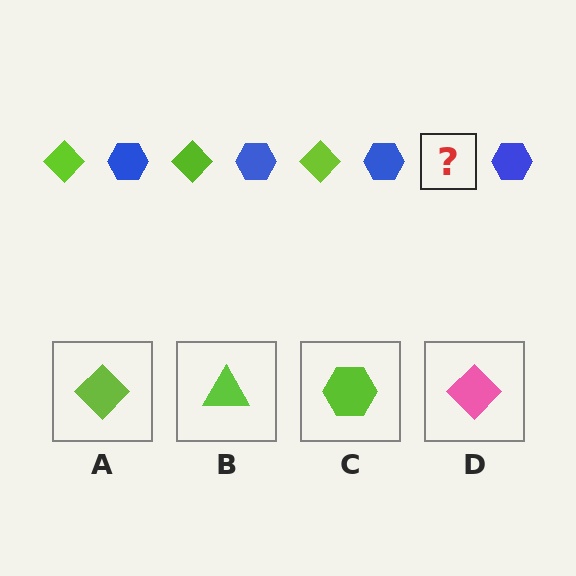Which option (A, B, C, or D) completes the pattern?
A.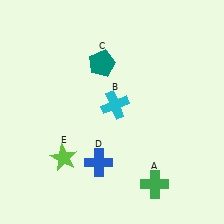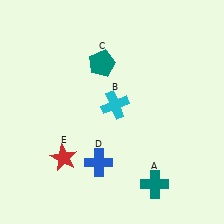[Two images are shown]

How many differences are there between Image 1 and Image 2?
There are 2 differences between the two images.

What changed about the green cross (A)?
In Image 1, A is green. In Image 2, it changed to teal.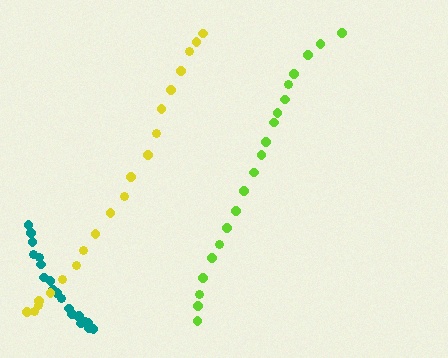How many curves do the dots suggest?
There are 3 distinct paths.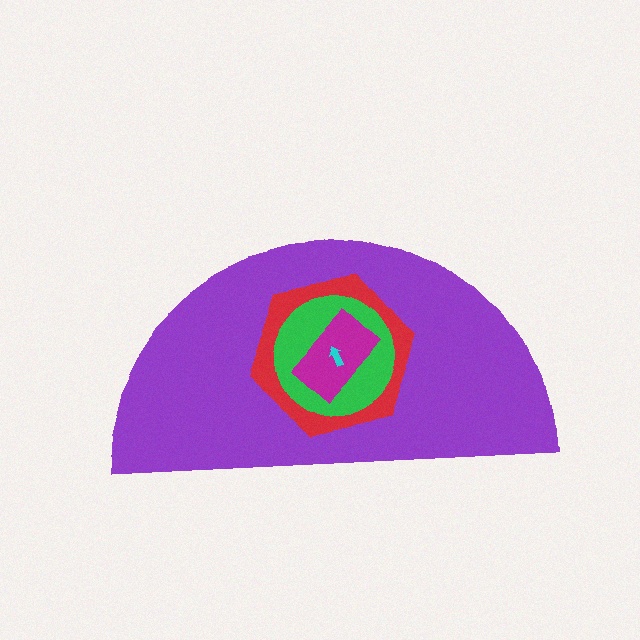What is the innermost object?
The cyan arrow.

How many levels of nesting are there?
5.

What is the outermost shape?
The purple semicircle.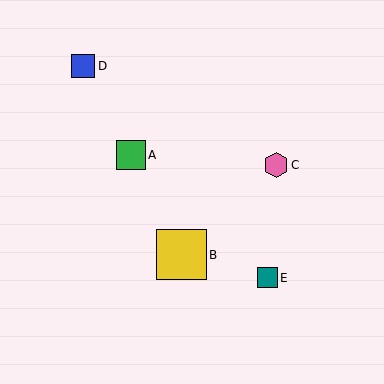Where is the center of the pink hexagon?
The center of the pink hexagon is at (276, 165).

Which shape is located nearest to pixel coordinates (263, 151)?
The pink hexagon (labeled C) at (276, 165) is nearest to that location.